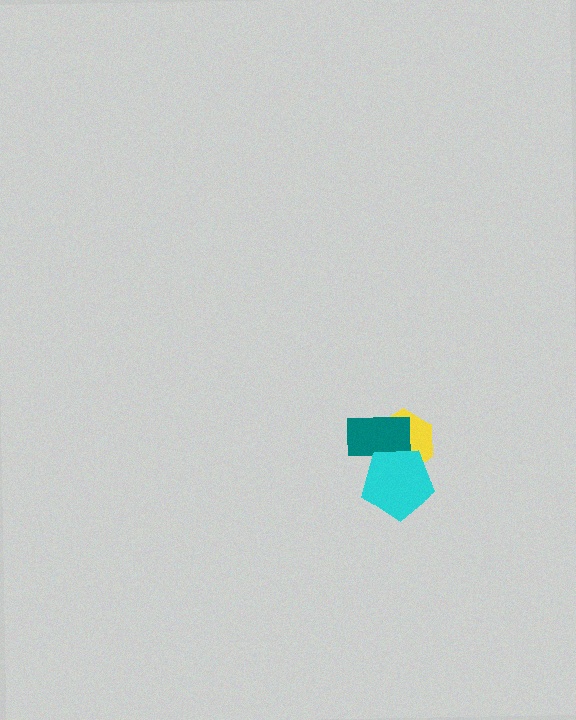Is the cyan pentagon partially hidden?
No, no other shape covers it.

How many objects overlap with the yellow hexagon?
2 objects overlap with the yellow hexagon.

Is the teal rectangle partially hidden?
Yes, it is partially covered by another shape.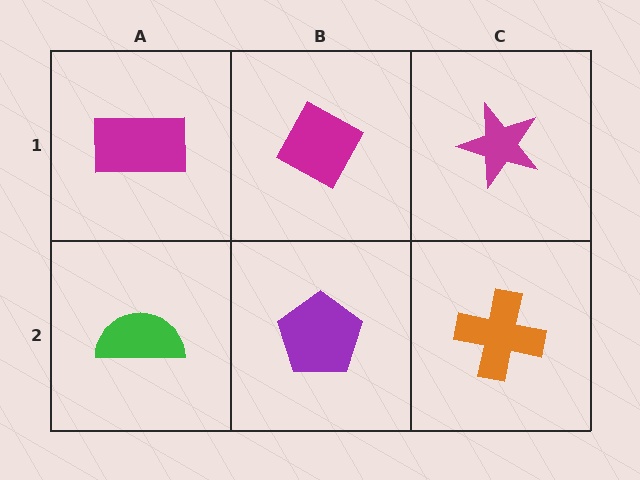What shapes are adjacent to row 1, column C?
An orange cross (row 2, column C), a magenta diamond (row 1, column B).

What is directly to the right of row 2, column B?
An orange cross.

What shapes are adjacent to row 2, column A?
A magenta rectangle (row 1, column A), a purple pentagon (row 2, column B).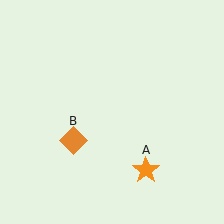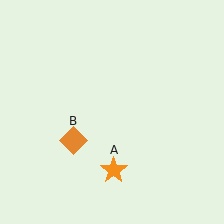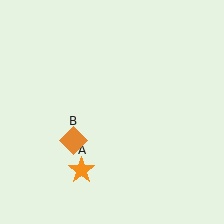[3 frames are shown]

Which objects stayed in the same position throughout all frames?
Orange diamond (object B) remained stationary.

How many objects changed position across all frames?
1 object changed position: orange star (object A).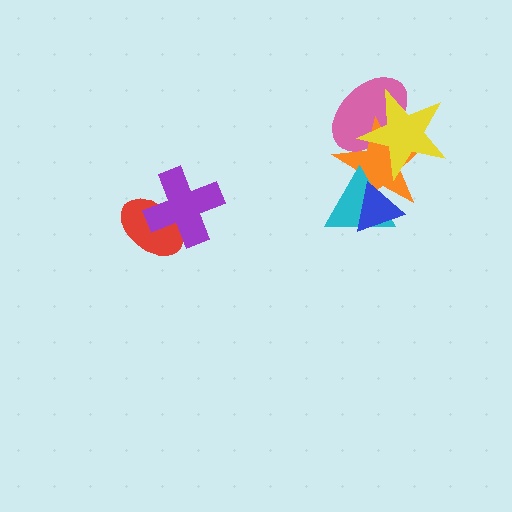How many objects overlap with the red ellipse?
1 object overlaps with the red ellipse.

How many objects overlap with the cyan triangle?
2 objects overlap with the cyan triangle.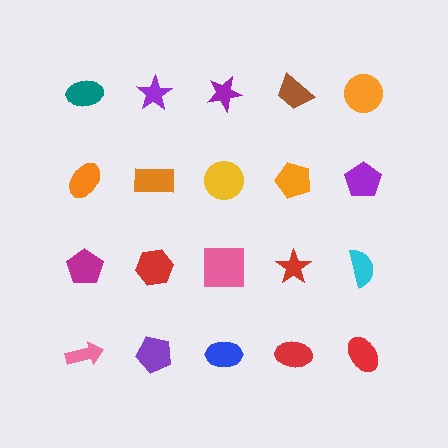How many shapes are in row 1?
5 shapes.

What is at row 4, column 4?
A red ellipse.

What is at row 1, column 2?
A purple star.